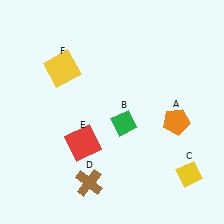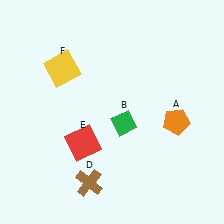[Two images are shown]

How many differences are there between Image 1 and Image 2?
There is 1 difference between the two images.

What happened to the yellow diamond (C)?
The yellow diamond (C) was removed in Image 2. It was in the bottom-right area of Image 1.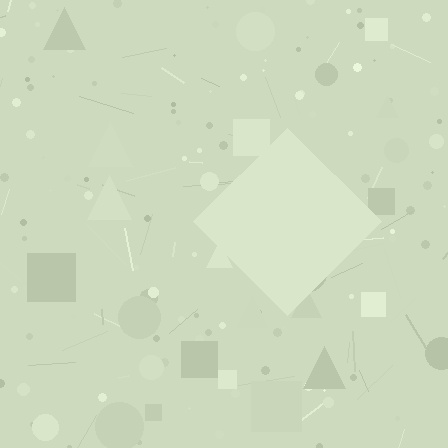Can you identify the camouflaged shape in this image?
The camouflaged shape is a diamond.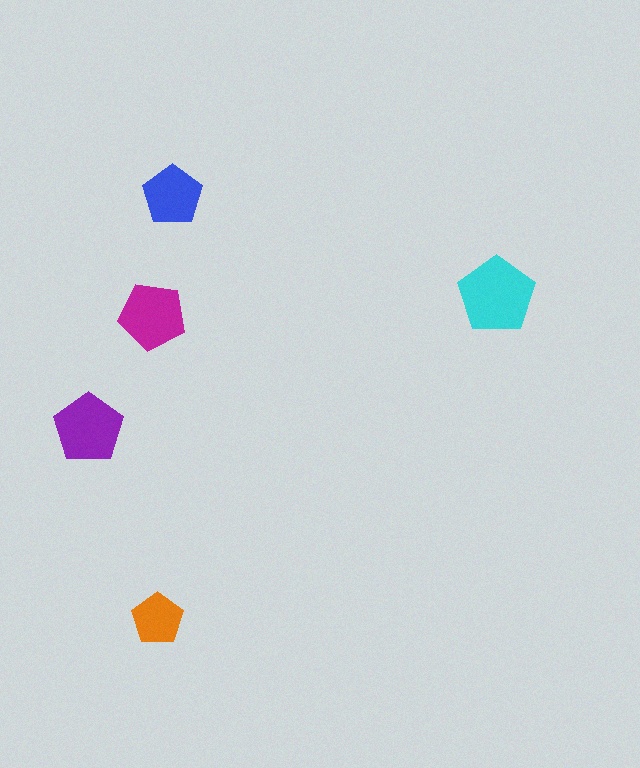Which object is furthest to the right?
The cyan pentagon is rightmost.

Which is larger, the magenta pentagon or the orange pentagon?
The magenta one.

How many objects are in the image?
There are 5 objects in the image.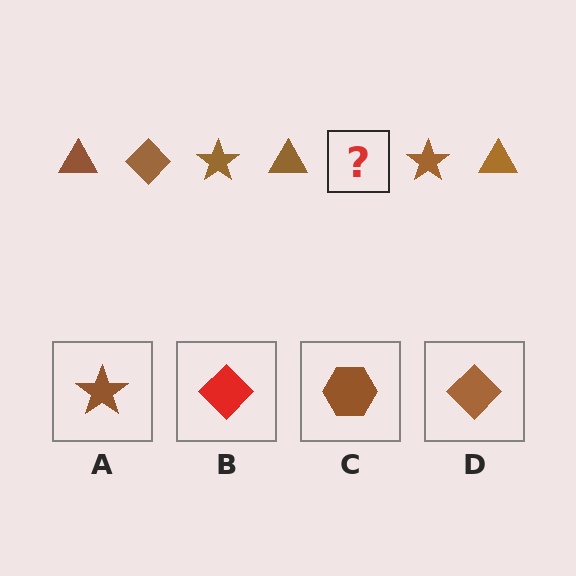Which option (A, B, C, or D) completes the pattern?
D.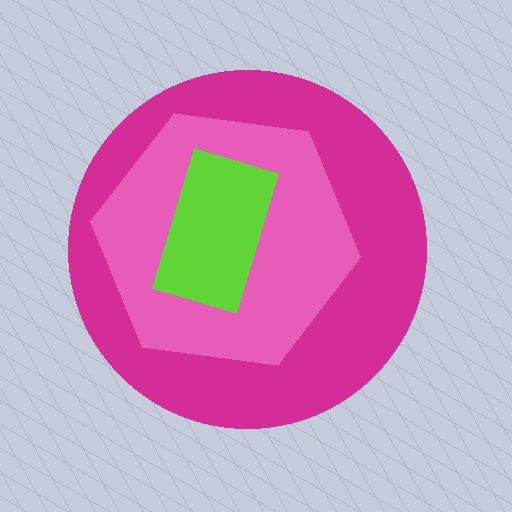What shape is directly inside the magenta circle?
The pink hexagon.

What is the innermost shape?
The lime rectangle.